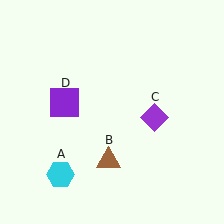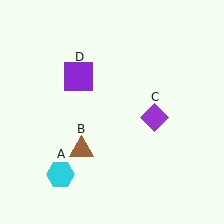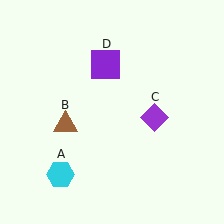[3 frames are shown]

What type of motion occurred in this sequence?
The brown triangle (object B), purple square (object D) rotated clockwise around the center of the scene.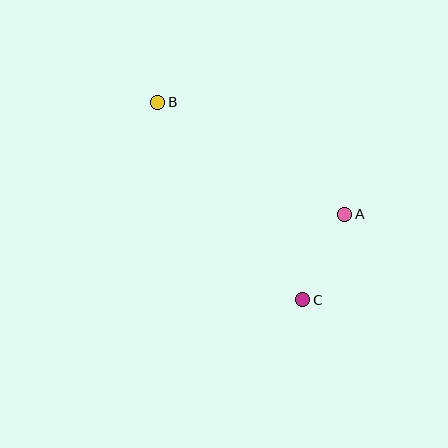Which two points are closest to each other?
Points A and C are closest to each other.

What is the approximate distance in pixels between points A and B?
The distance between A and B is approximately 218 pixels.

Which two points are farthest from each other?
Points B and C are farthest from each other.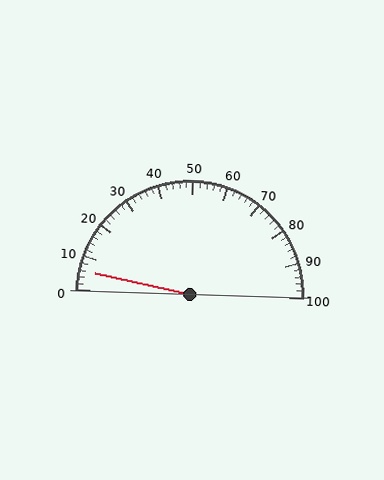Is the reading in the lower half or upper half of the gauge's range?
The reading is in the lower half of the range (0 to 100).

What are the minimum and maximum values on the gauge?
The gauge ranges from 0 to 100.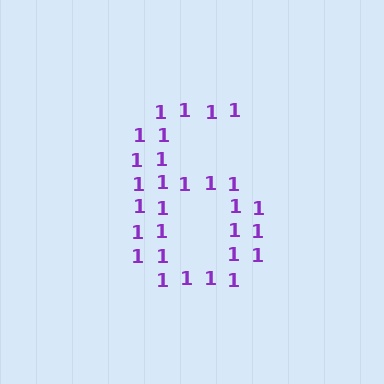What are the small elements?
The small elements are digit 1's.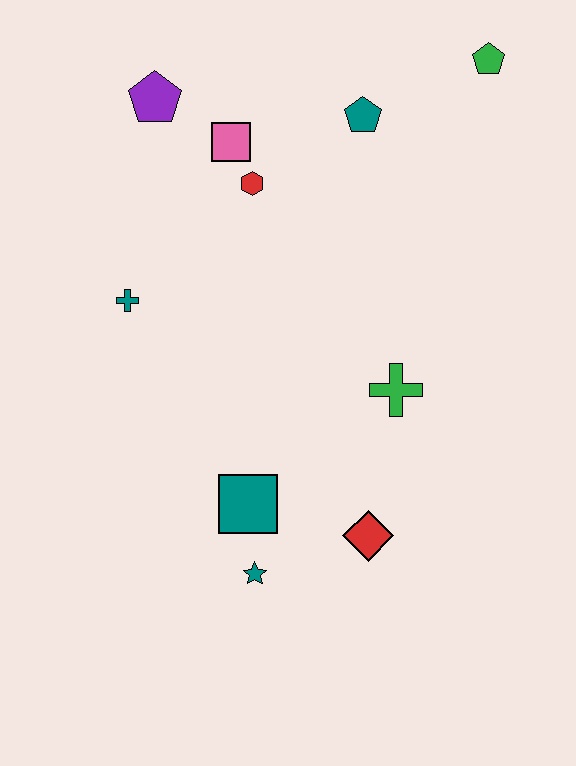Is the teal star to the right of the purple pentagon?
Yes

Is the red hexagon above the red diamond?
Yes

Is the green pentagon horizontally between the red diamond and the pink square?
No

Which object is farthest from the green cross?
The purple pentagon is farthest from the green cross.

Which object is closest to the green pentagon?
The teal pentagon is closest to the green pentagon.